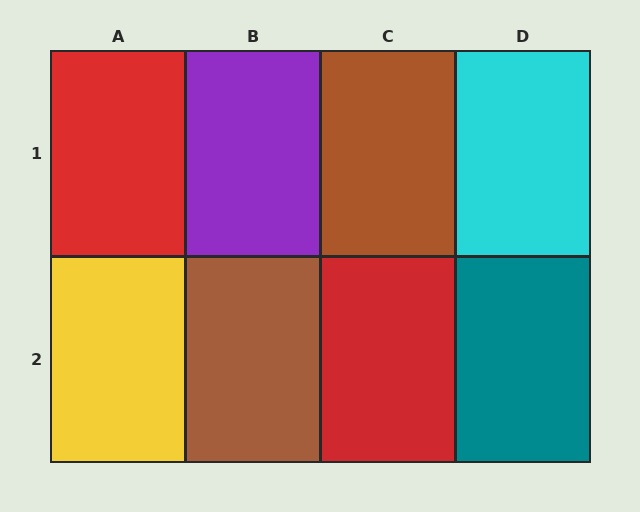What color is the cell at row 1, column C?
Brown.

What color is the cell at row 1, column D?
Cyan.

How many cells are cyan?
1 cell is cyan.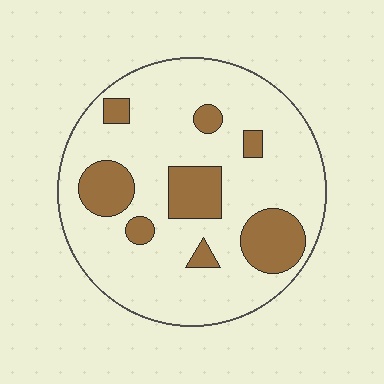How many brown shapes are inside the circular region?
8.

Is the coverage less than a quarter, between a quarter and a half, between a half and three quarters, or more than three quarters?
Less than a quarter.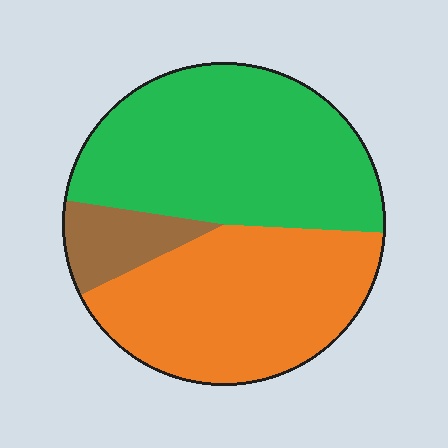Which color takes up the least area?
Brown, at roughly 10%.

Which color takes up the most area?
Green, at roughly 50%.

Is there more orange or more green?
Green.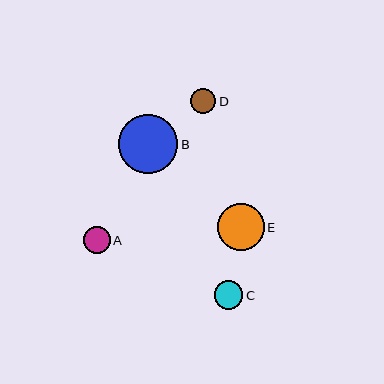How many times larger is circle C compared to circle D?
Circle C is approximately 1.1 times the size of circle D.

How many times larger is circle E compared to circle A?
Circle E is approximately 1.7 times the size of circle A.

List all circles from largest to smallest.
From largest to smallest: B, E, C, A, D.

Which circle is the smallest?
Circle D is the smallest with a size of approximately 25 pixels.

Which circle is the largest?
Circle B is the largest with a size of approximately 59 pixels.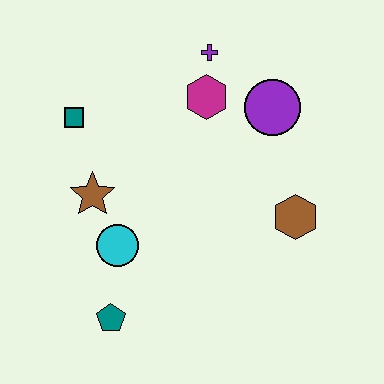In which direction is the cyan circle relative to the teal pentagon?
The cyan circle is above the teal pentagon.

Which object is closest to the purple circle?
The magenta hexagon is closest to the purple circle.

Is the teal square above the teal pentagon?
Yes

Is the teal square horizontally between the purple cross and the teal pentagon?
No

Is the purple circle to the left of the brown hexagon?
Yes